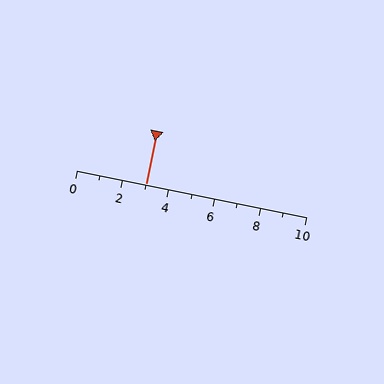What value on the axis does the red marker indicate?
The marker indicates approximately 3.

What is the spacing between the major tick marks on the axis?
The major ticks are spaced 2 apart.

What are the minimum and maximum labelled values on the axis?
The axis runs from 0 to 10.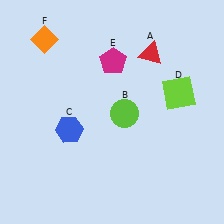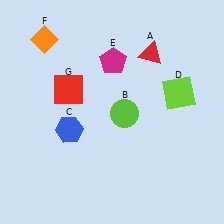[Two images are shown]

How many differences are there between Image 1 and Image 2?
There is 1 difference between the two images.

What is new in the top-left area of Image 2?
A red square (G) was added in the top-left area of Image 2.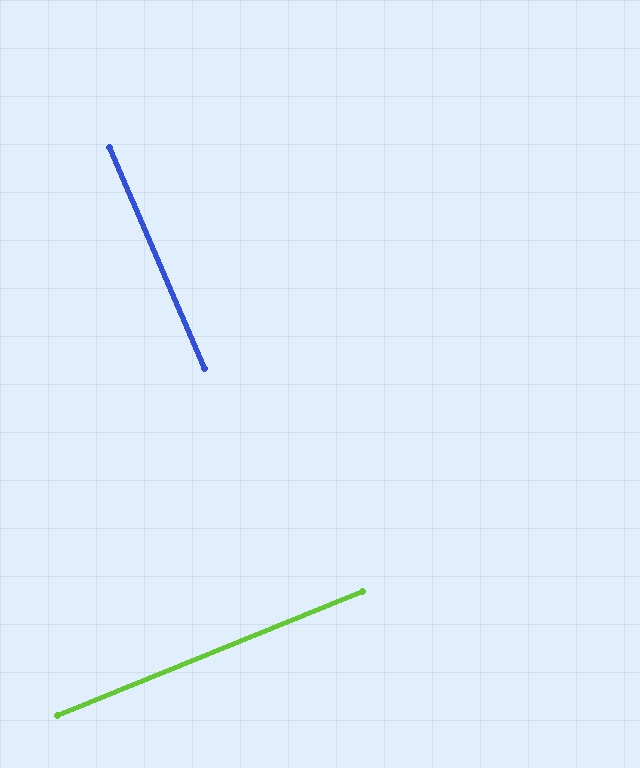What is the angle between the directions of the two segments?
Approximately 89 degrees.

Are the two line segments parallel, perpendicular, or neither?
Perpendicular — they meet at approximately 89°.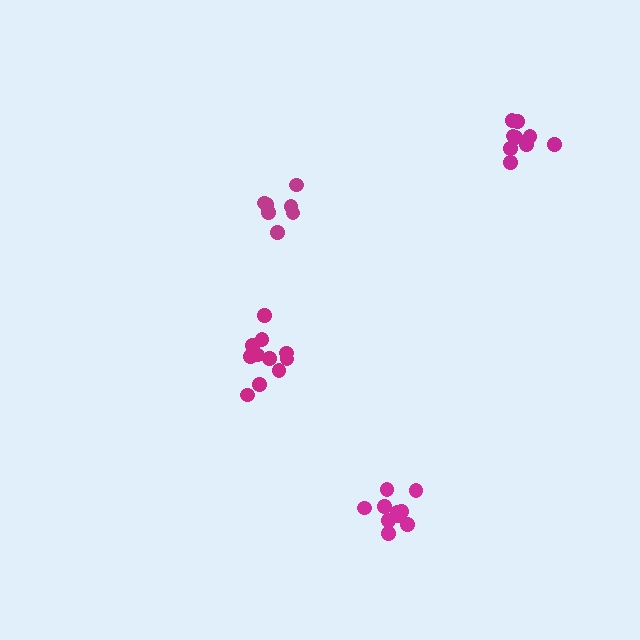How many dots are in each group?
Group 1: 7 dots, Group 2: 9 dots, Group 3: 11 dots, Group 4: 10 dots (37 total).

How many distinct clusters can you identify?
There are 4 distinct clusters.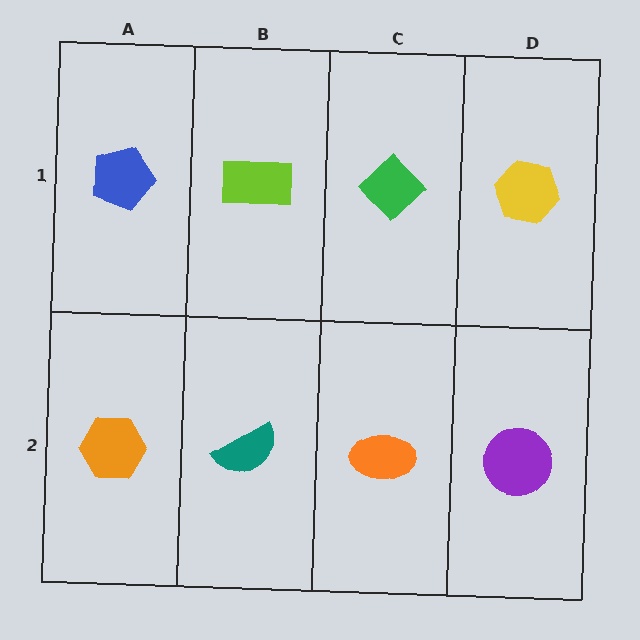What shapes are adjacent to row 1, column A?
An orange hexagon (row 2, column A), a lime rectangle (row 1, column B).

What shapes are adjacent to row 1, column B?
A teal semicircle (row 2, column B), a blue pentagon (row 1, column A), a green diamond (row 1, column C).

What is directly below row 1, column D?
A purple circle.